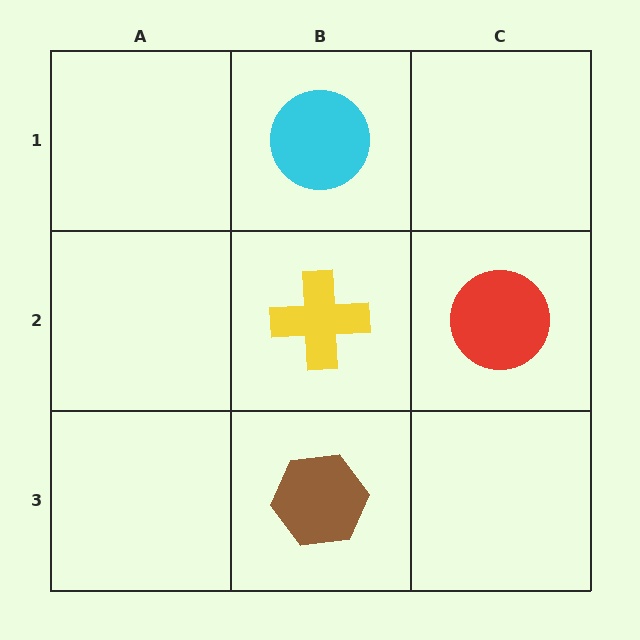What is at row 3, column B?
A brown hexagon.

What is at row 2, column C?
A red circle.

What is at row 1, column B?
A cyan circle.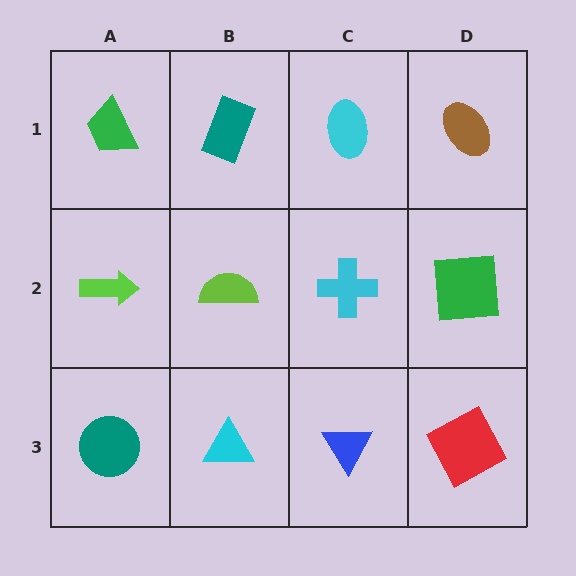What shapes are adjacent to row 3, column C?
A cyan cross (row 2, column C), a cyan triangle (row 3, column B), a red square (row 3, column D).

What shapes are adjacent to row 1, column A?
A lime arrow (row 2, column A), a teal rectangle (row 1, column B).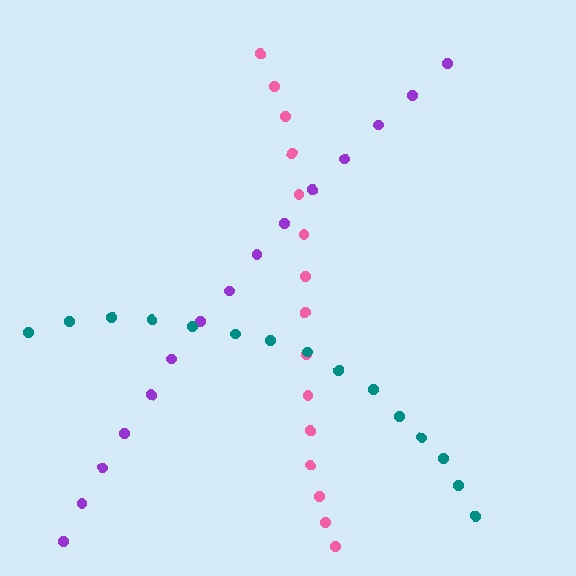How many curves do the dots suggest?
There are 3 distinct paths.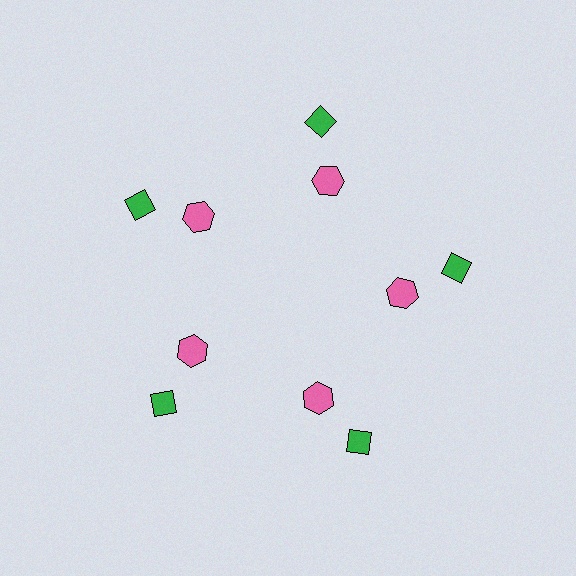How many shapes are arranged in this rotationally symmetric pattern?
There are 10 shapes, arranged in 5 groups of 2.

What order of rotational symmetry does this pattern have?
This pattern has 5-fold rotational symmetry.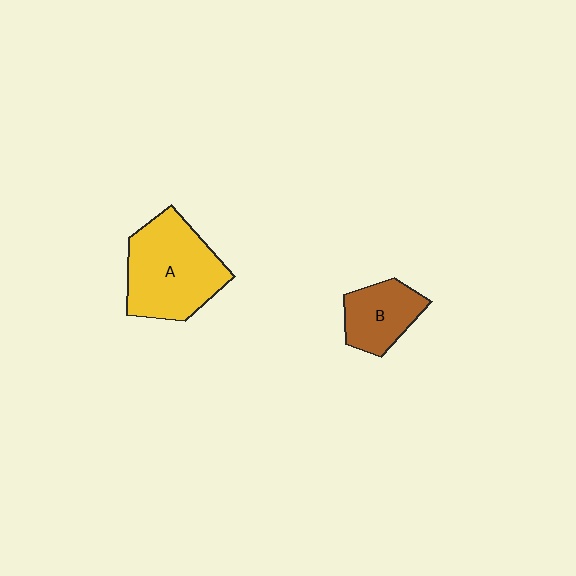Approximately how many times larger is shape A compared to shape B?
Approximately 1.8 times.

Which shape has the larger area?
Shape A (yellow).